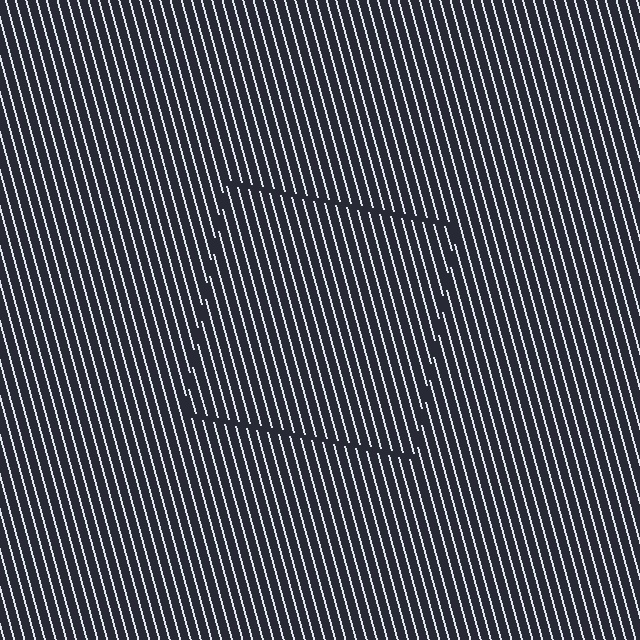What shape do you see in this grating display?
An illusory square. The interior of the shape contains the same grating, shifted by half a period — the contour is defined by the phase discontinuity where line-ends from the inner and outer gratings abut.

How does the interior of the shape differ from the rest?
The interior of the shape contains the same grating, shifted by half a period — the contour is defined by the phase discontinuity where line-ends from the inner and outer gratings abut.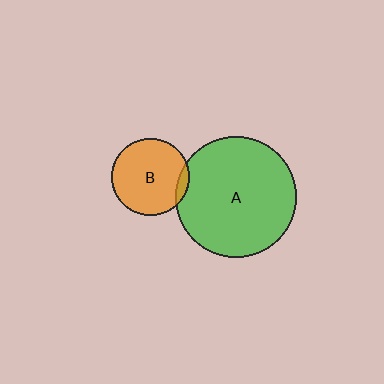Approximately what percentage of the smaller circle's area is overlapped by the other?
Approximately 5%.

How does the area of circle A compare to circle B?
Approximately 2.4 times.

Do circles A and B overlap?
Yes.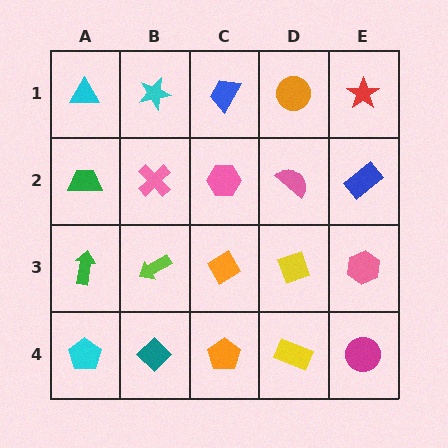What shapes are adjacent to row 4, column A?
A green arrow (row 3, column A), a teal diamond (row 4, column B).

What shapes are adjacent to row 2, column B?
A cyan star (row 1, column B), a lime arrow (row 3, column B), a green trapezoid (row 2, column A), a pink hexagon (row 2, column C).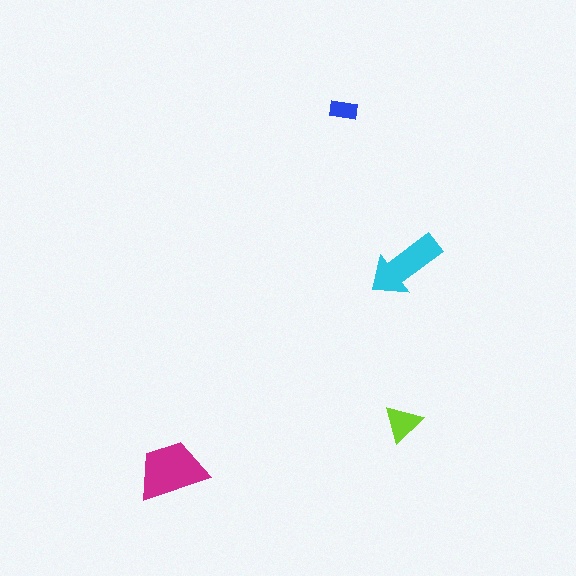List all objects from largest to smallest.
The magenta trapezoid, the cyan arrow, the lime triangle, the blue rectangle.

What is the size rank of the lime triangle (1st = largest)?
3rd.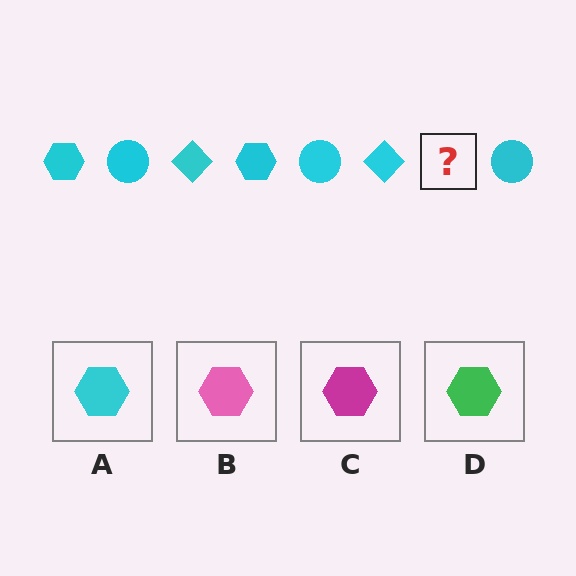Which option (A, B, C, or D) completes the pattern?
A.